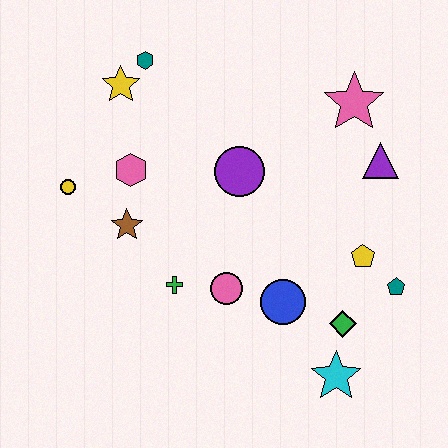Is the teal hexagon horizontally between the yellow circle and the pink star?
Yes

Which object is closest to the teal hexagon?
The yellow star is closest to the teal hexagon.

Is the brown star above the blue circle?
Yes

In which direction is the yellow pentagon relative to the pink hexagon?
The yellow pentagon is to the right of the pink hexagon.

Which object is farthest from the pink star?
The yellow circle is farthest from the pink star.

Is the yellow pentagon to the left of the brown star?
No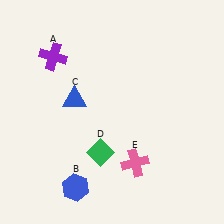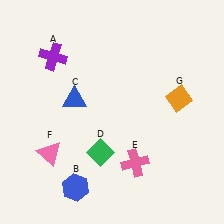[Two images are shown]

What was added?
A pink triangle (F), an orange diamond (G) were added in Image 2.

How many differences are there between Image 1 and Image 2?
There are 2 differences between the two images.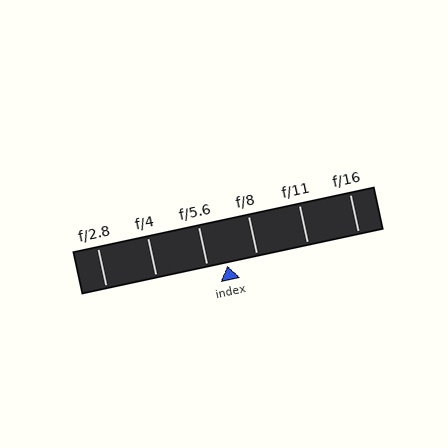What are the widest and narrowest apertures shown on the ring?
The widest aperture shown is f/2.8 and the narrowest is f/16.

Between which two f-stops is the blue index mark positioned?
The index mark is between f/5.6 and f/8.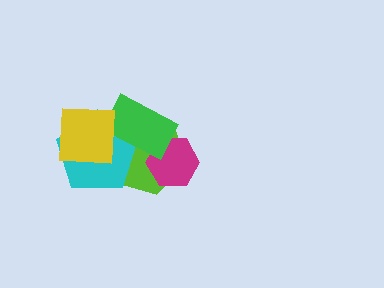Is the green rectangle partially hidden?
Yes, it is partially covered by another shape.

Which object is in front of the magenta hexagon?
The green rectangle is in front of the magenta hexagon.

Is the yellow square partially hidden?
No, no other shape covers it.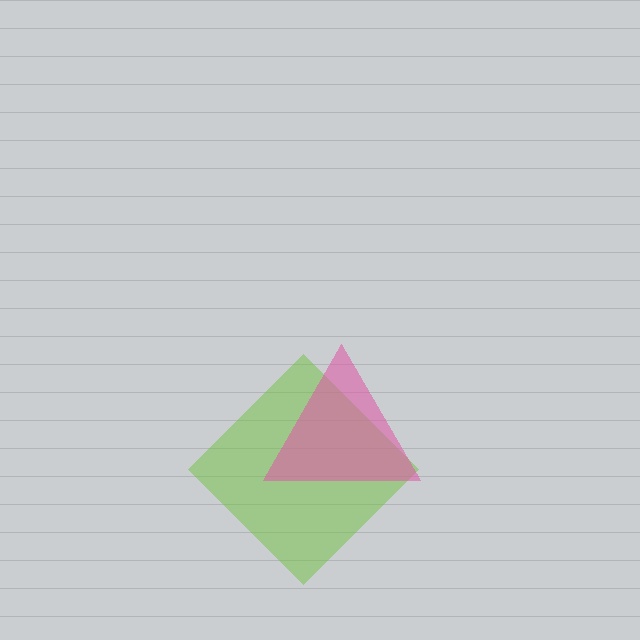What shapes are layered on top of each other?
The layered shapes are: a lime diamond, a pink triangle.